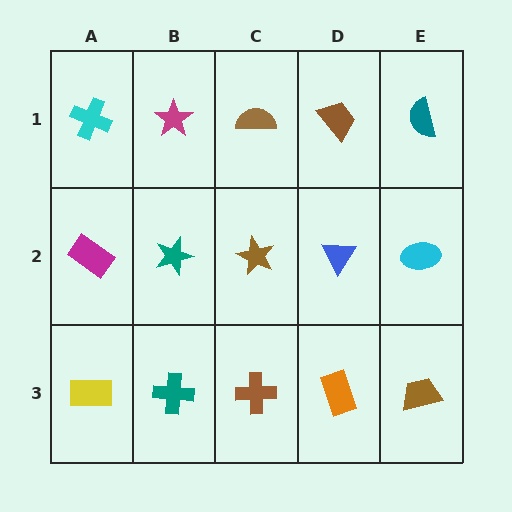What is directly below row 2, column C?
A brown cross.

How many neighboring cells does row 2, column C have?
4.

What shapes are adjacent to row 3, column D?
A blue triangle (row 2, column D), a brown cross (row 3, column C), a brown trapezoid (row 3, column E).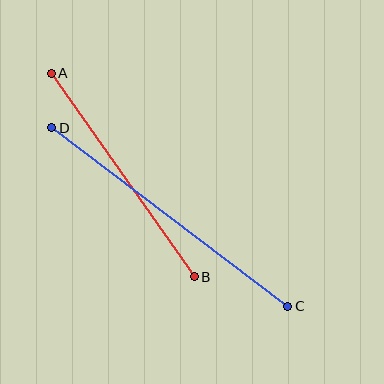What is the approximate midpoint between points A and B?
The midpoint is at approximately (123, 175) pixels.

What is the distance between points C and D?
The distance is approximately 296 pixels.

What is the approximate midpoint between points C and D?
The midpoint is at approximately (170, 217) pixels.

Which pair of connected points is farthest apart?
Points C and D are farthest apart.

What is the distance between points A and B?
The distance is approximately 249 pixels.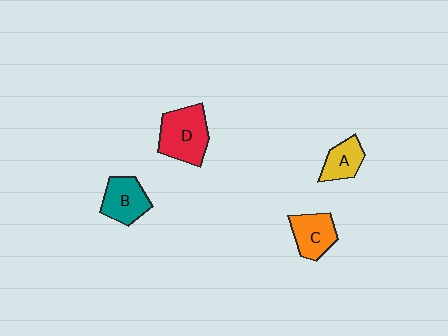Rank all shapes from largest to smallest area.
From largest to smallest: D (red), B (teal), C (orange), A (yellow).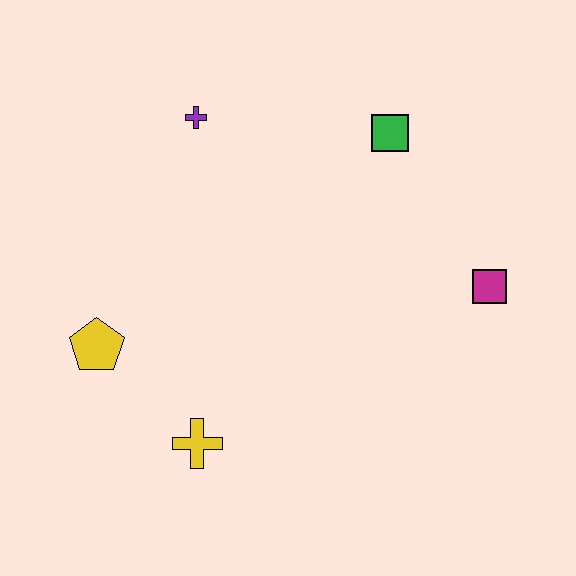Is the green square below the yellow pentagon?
No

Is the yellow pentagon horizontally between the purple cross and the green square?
No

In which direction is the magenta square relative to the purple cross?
The magenta square is to the right of the purple cross.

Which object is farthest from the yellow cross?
The green square is farthest from the yellow cross.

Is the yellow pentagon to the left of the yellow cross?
Yes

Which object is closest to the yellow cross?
The yellow pentagon is closest to the yellow cross.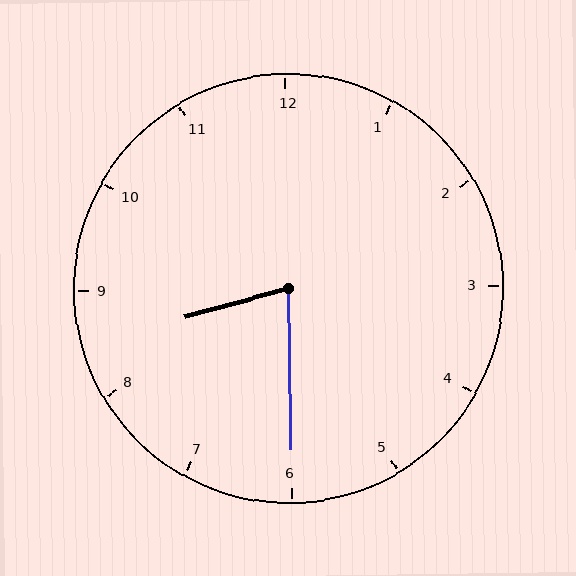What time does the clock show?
8:30.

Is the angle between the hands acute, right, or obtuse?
It is acute.